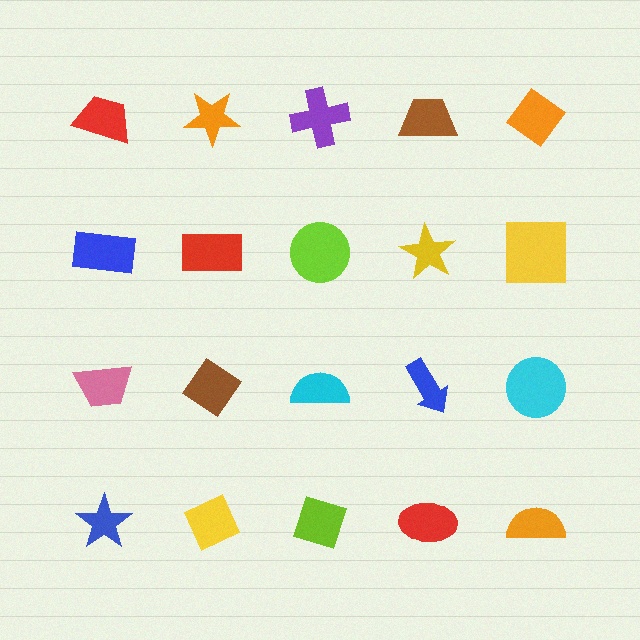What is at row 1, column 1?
A red trapezoid.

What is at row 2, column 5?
A yellow square.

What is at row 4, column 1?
A blue star.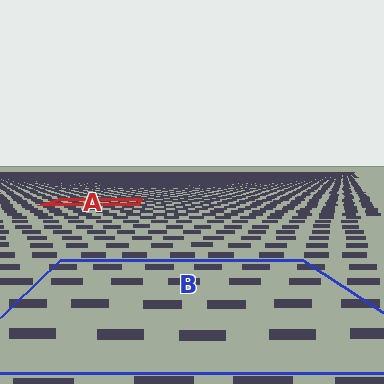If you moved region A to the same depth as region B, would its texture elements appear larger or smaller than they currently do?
They would appear larger. At a closer depth, the same texture elements are projected at a bigger on-screen size.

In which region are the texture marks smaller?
The texture marks are smaller in region A, because it is farther away.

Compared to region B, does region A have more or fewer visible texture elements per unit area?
Region A has more texture elements per unit area — they are packed more densely because it is farther away.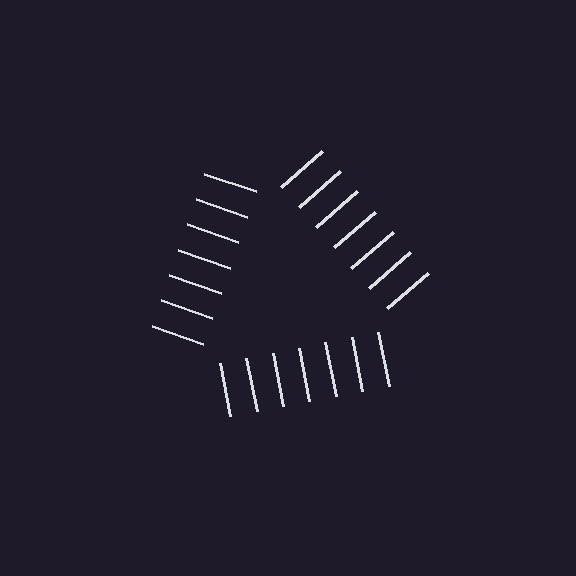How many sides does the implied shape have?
3 sides — the line-ends trace a triangle.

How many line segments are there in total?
21 — 7 along each of the 3 edges.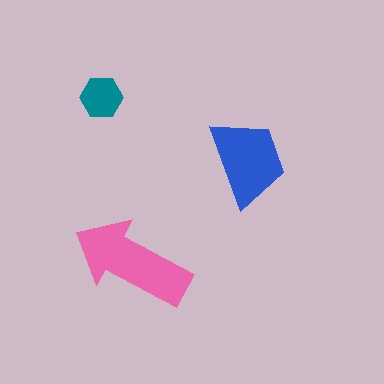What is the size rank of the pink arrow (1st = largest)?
1st.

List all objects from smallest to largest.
The teal hexagon, the blue trapezoid, the pink arrow.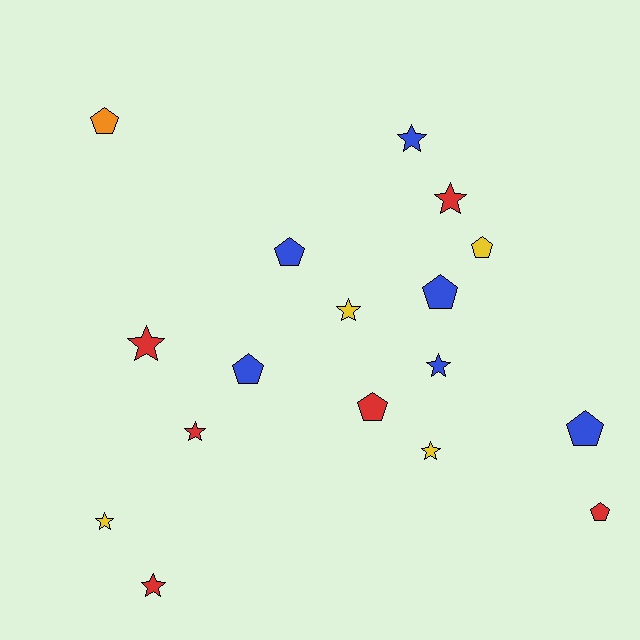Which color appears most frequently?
Blue, with 6 objects.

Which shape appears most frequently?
Star, with 9 objects.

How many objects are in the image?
There are 17 objects.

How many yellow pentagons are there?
There is 1 yellow pentagon.